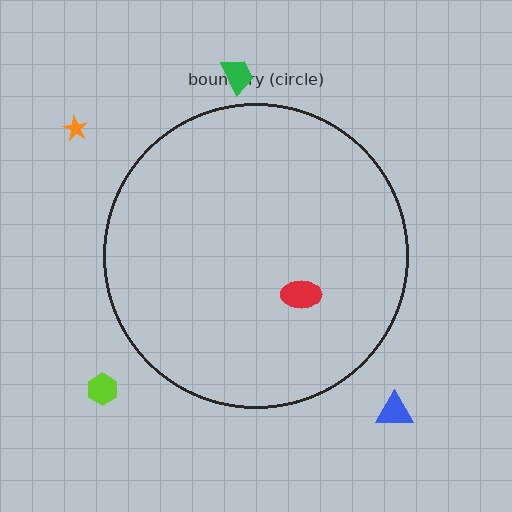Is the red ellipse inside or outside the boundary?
Inside.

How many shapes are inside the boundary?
1 inside, 4 outside.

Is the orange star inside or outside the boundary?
Outside.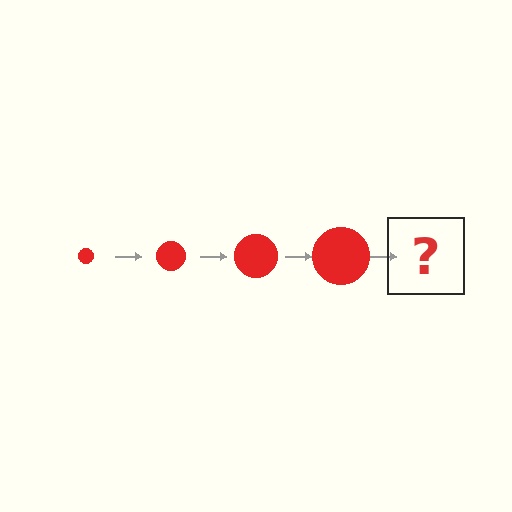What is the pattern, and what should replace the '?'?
The pattern is that the circle gets progressively larger each step. The '?' should be a red circle, larger than the previous one.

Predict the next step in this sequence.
The next step is a red circle, larger than the previous one.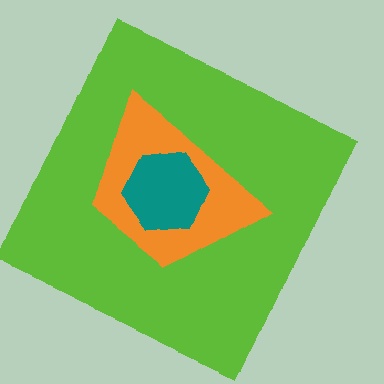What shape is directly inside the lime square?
The orange trapezoid.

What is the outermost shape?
The lime square.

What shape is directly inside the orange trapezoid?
The teal hexagon.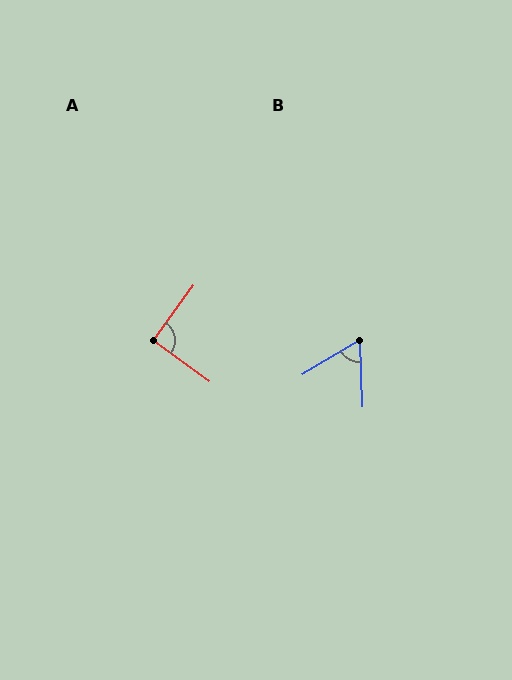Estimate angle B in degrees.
Approximately 61 degrees.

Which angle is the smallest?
B, at approximately 61 degrees.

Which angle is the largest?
A, at approximately 90 degrees.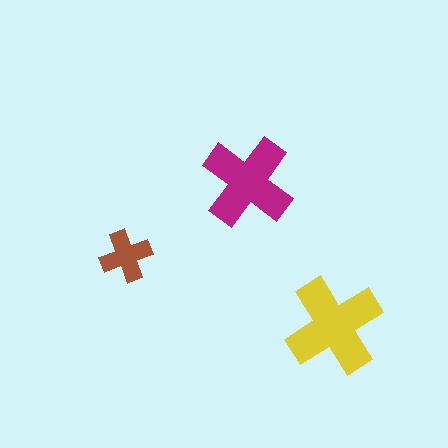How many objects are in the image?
There are 3 objects in the image.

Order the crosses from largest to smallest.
the yellow one, the magenta one, the brown one.